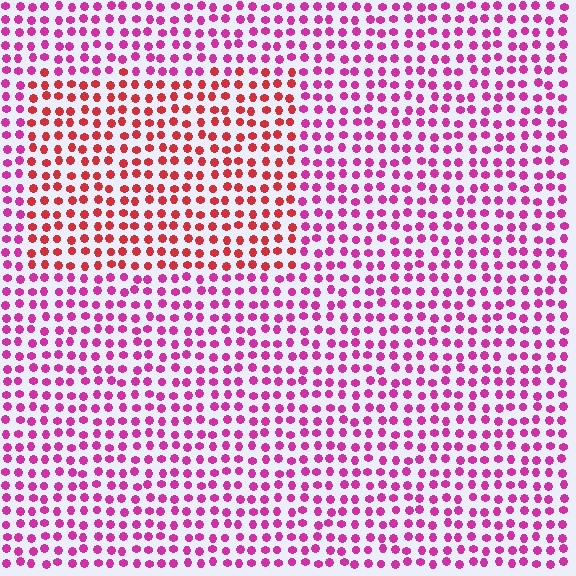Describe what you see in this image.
The image is filled with small magenta elements in a uniform arrangement. A rectangle-shaped region is visible where the elements are tinted to a slightly different hue, forming a subtle color boundary.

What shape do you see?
I see a rectangle.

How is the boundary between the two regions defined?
The boundary is defined purely by a slight shift in hue (about 40 degrees). Spacing, size, and orientation are identical on both sides.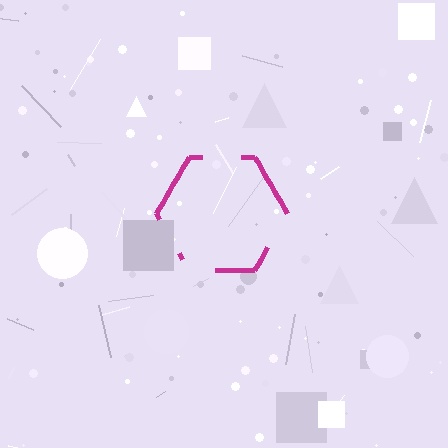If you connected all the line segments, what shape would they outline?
They would outline a hexagon.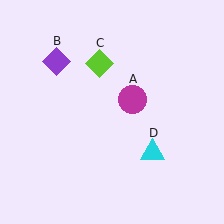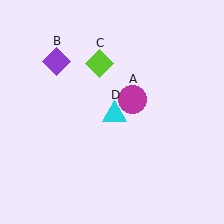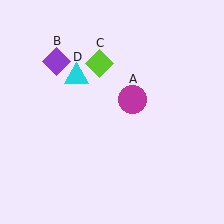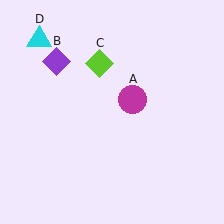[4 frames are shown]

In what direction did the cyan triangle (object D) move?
The cyan triangle (object D) moved up and to the left.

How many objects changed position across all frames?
1 object changed position: cyan triangle (object D).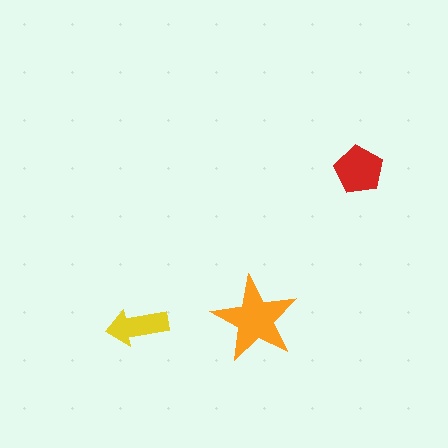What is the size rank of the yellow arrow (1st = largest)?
3rd.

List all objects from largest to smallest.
The orange star, the red pentagon, the yellow arrow.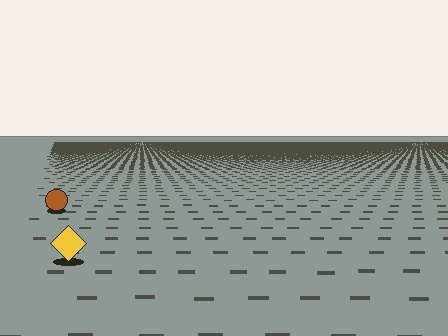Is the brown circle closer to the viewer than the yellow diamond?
No. The yellow diamond is closer — you can tell from the texture gradient: the ground texture is coarser near it.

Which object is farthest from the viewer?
The brown circle is farthest from the viewer. It appears smaller and the ground texture around it is denser.